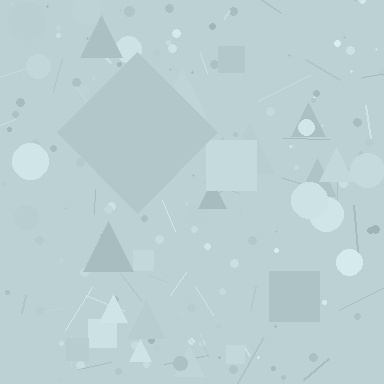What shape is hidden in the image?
A diamond is hidden in the image.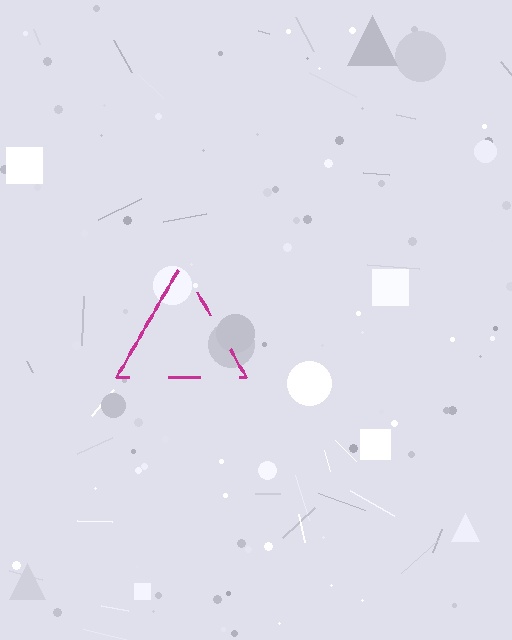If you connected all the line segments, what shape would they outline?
They would outline a triangle.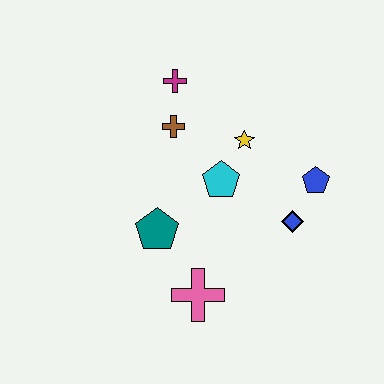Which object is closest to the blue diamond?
The blue pentagon is closest to the blue diamond.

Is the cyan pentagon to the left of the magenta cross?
No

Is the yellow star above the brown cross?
No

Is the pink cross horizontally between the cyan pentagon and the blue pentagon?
No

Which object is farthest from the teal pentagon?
The blue pentagon is farthest from the teal pentagon.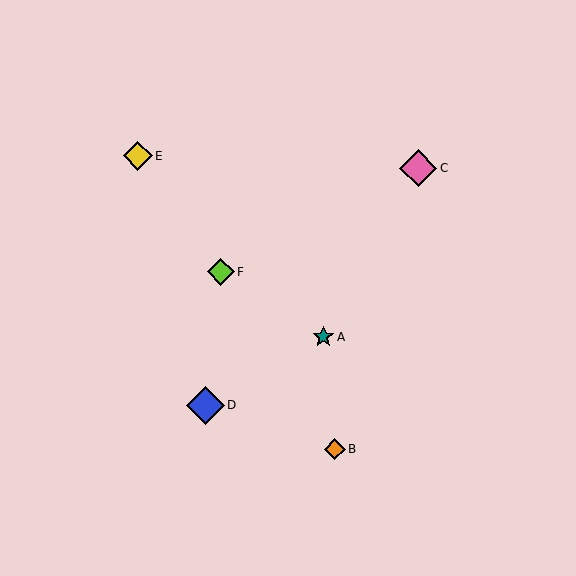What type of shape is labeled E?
Shape E is a yellow diamond.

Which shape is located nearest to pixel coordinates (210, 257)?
The lime diamond (labeled F) at (221, 272) is nearest to that location.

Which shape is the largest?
The blue diamond (labeled D) is the largest.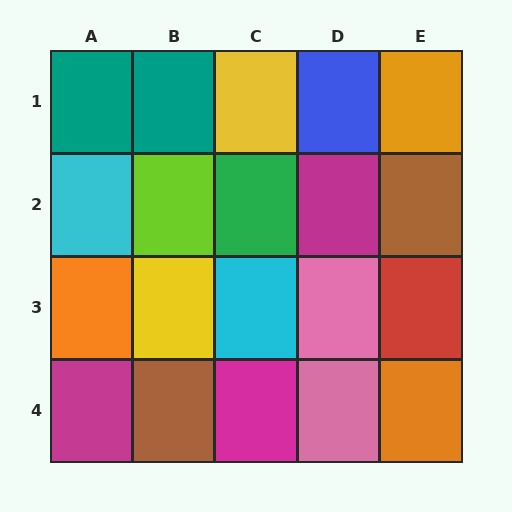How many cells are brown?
2 cells are brown.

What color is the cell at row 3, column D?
Pink.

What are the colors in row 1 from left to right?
Teal, teal, yellow, blue, orange.